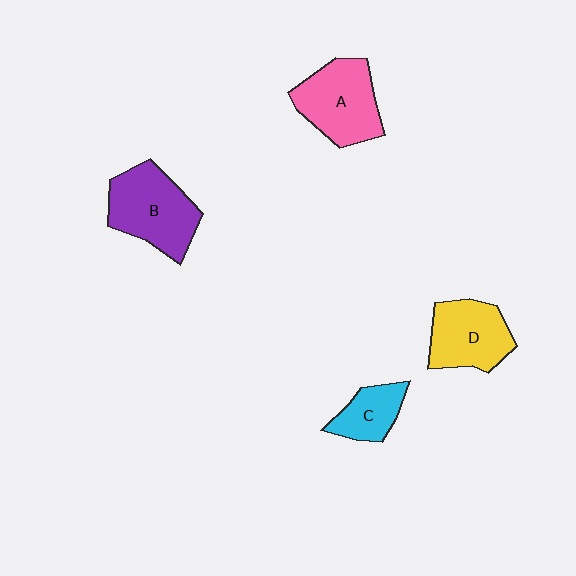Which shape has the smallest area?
Shape C (cyan).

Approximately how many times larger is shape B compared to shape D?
Approximately 1.2 times.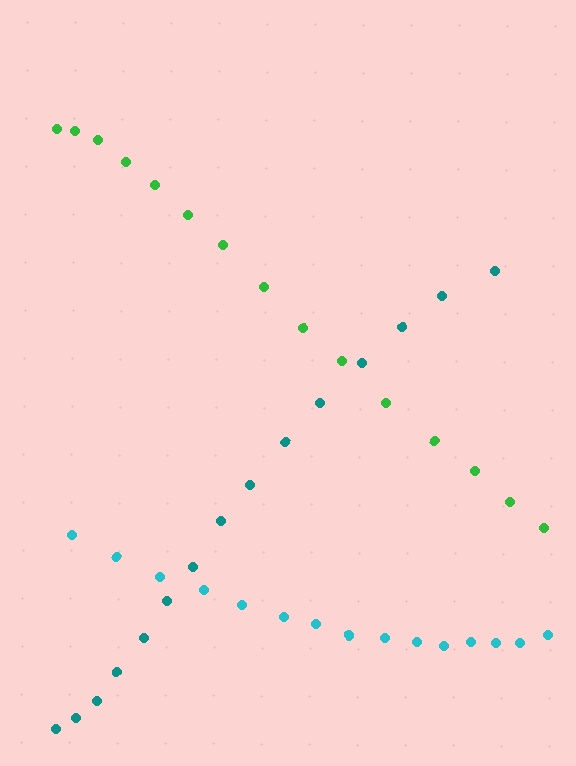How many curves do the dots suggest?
There are 3 distinct paths.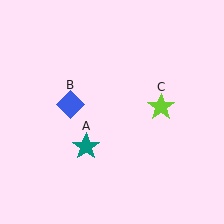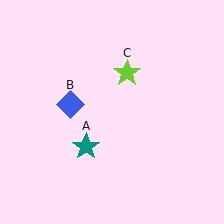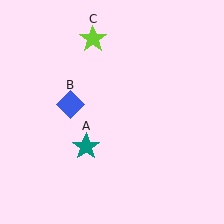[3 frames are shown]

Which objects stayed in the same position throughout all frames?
Teal star (object A) and blue diamond (object B) remained stationary.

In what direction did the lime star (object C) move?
The lime star (object C) moved up and to the left.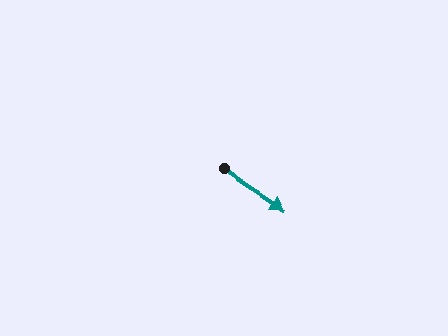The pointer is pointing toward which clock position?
Roughly 4 o'clock.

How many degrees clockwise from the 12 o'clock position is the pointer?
Approximately 123 degrees.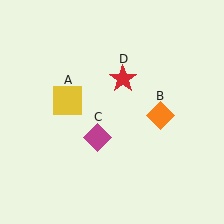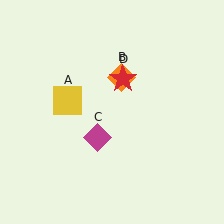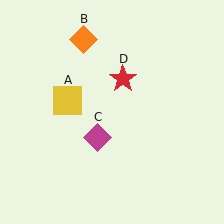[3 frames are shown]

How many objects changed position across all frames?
1 object changed position: orange diamond (object B).